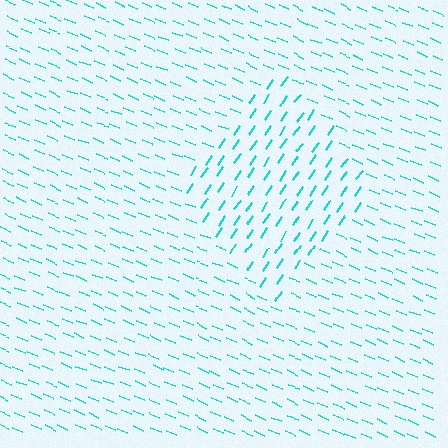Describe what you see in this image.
The image is filled with small cyan line segments. A diamond region in the image has lines oriented differently from the surrounding lines, creating a visible texture boundary.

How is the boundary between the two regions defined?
The boundary is defined purely by a change in line orientation (approximately 79 degrees difference). All lines are the same color and thickness.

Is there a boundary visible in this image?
Yes, there is a texture boundary formed by a change in line orientation.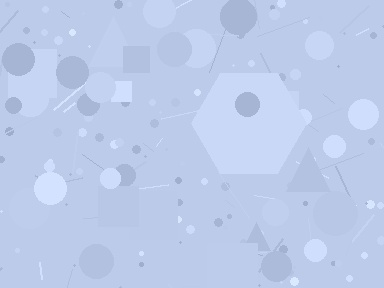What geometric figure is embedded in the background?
A hexagon is embedded in the background.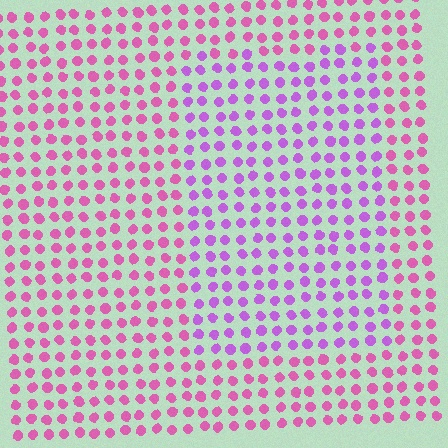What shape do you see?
I see a rectangle.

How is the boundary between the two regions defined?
The boundary is defined purely by a slight shift in hue (about 34 degrees). Spacing, size, and orientation are identical on both sides.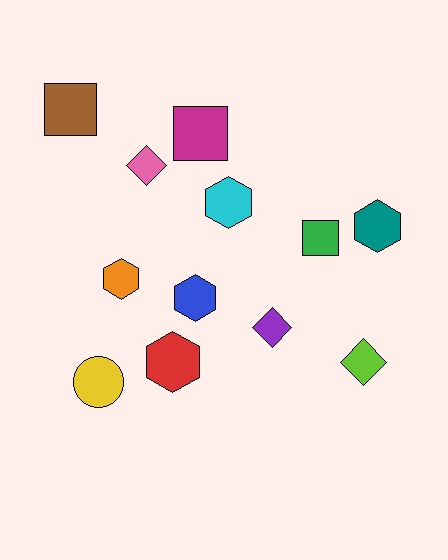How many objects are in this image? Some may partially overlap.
There are 12 objects.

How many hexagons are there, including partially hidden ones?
There are 5 hexagons.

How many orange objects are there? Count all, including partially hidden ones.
There is 1 orange object.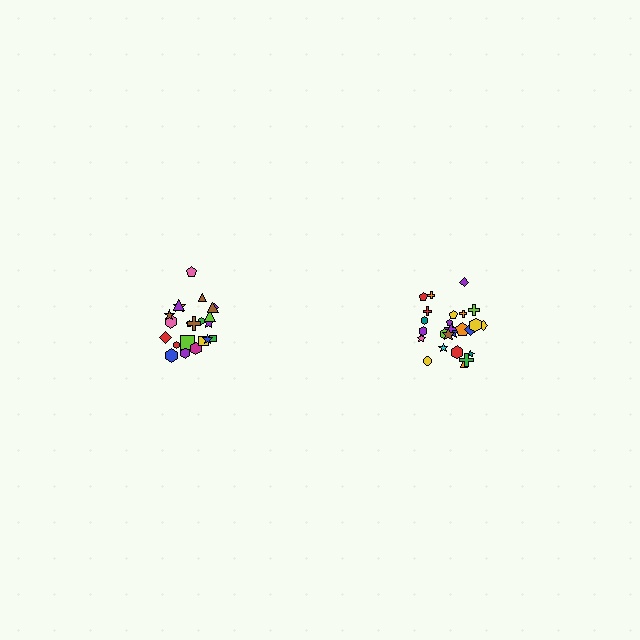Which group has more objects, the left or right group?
The right group.